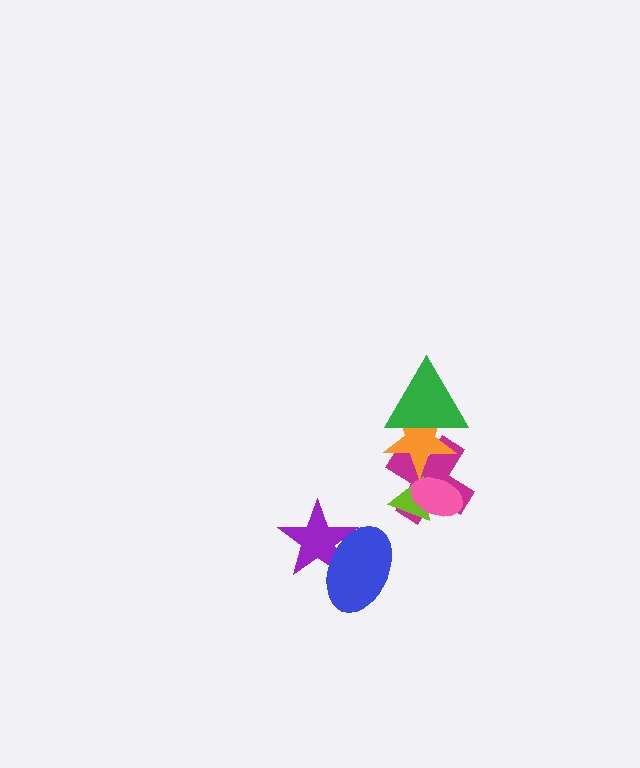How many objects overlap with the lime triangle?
2 objects overlap with the lime triangle.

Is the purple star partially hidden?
Yes, it is partially covered by another shape.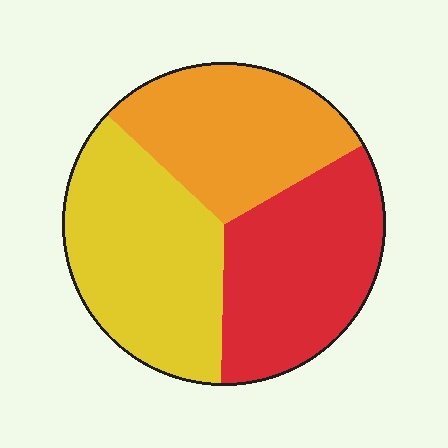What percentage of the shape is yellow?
Yellow takes up about three eighths (3/8) of the shape.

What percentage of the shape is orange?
Orange takes up about one third (1/3) of the shape.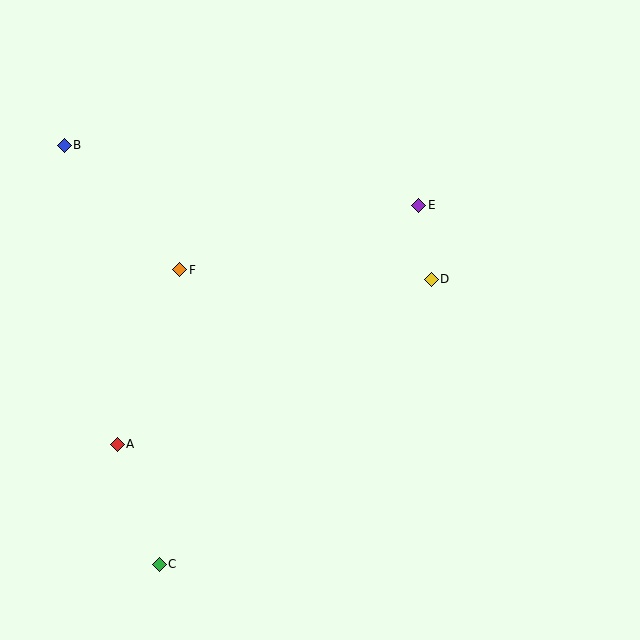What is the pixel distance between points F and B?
The distance between F and B is 170 pixels.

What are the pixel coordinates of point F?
Point F is at (180, 270).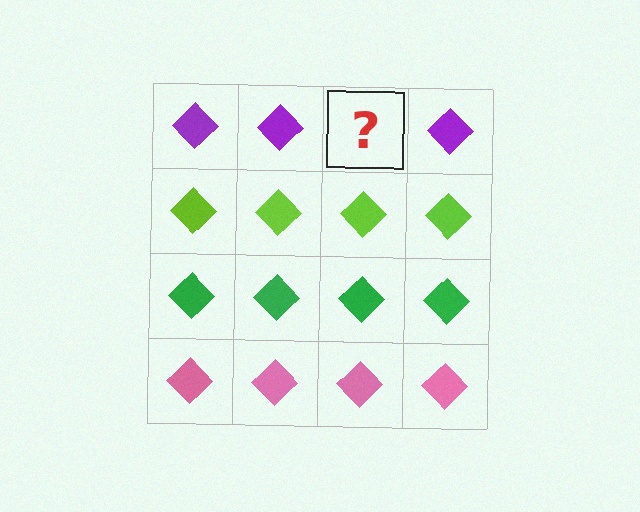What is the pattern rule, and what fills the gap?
The rule is that each row has a consistent color. The gap should be filled with a purple diamond.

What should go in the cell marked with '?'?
The missing cell should contain a purple diamond.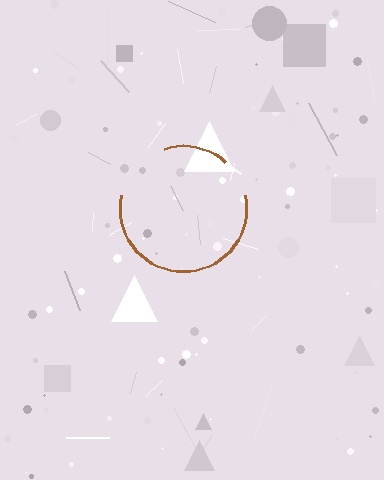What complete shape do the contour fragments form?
The contour fragments form a circle.